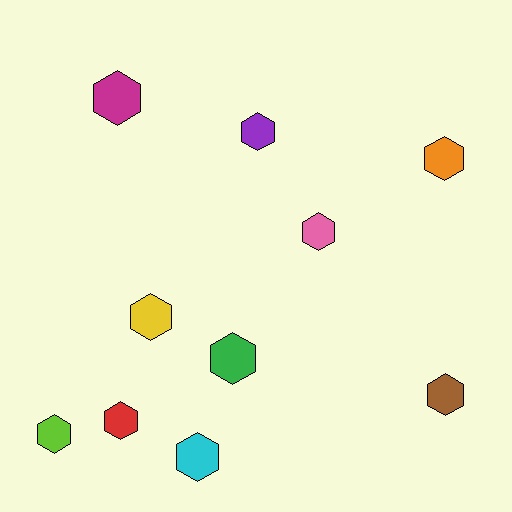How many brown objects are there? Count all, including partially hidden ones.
There is 1 brown object.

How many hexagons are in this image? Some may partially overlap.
There are 10 hexagons.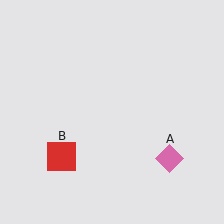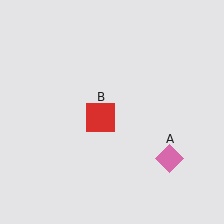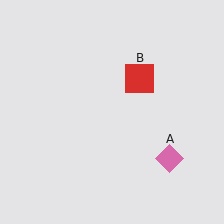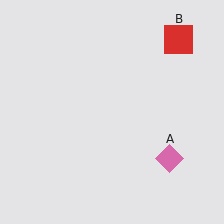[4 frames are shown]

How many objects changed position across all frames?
1 object changed position: red square (object B).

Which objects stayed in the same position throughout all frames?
Pink diamond (object A) remained stationary.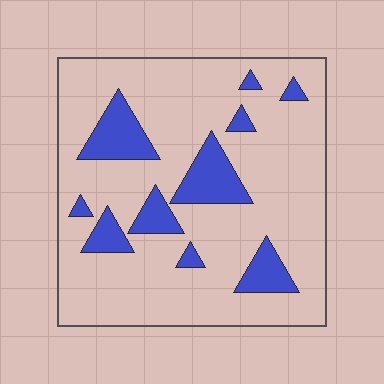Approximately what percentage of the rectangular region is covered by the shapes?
Approximately 20%.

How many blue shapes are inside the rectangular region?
10.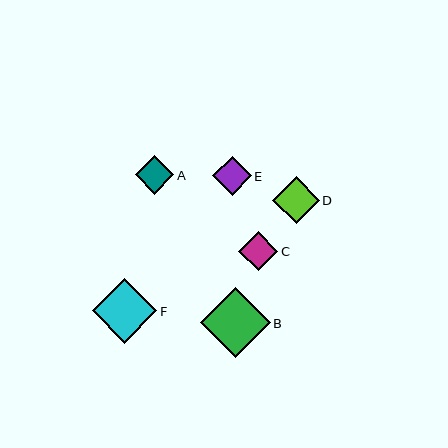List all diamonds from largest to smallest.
From largest to smallest: B, F, D, C, E, A.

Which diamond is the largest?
Diamond B is the largest with a size of approximately 70 pixels.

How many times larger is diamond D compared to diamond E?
Diamond D is approximately 1.2 times the size of diamond E.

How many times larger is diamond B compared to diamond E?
Diamond B is approximately 1.8 times the size of diamond E.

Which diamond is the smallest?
Diamond A is the smallest with a size of approximately 39 pixels.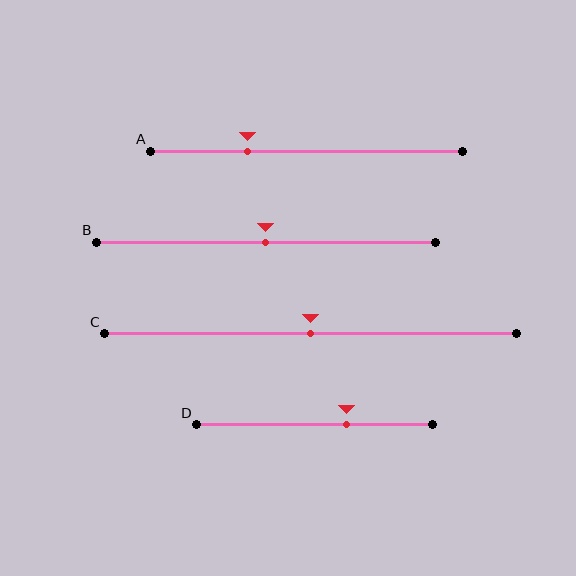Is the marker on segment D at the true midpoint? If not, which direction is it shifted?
No, the marker on segment D is shifted to the right by about 13% of the segment length.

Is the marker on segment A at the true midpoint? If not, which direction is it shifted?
No, the marker on segment A is shifted to the left by about 19% of the segment length.